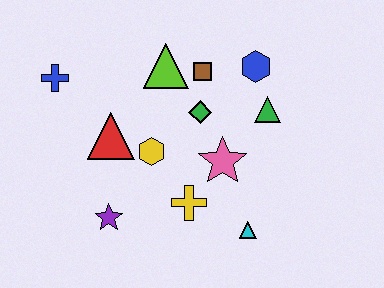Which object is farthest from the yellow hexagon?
The blue hexagon is farthest from the yellow hexagon.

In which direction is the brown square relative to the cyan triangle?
The brown square is above the cyan triangle.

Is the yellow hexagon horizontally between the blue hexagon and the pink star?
No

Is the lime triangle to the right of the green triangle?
No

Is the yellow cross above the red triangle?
No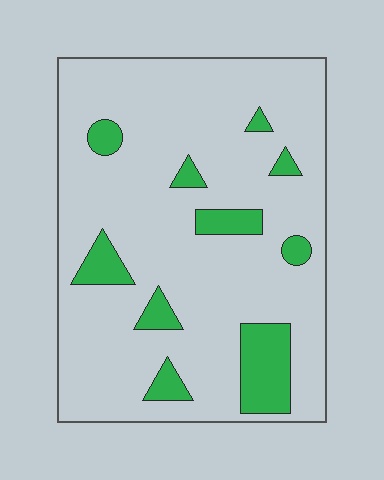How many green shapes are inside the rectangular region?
10.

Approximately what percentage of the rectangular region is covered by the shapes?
Approximately 15%.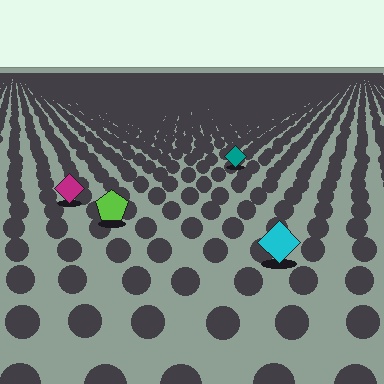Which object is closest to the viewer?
The cyan diamond is closest. The texture marks near it are larger and more spread out.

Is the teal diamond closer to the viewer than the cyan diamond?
No. The cyan diamond is closer — you can tell from the texture gradient: the ground texture is coarser near it.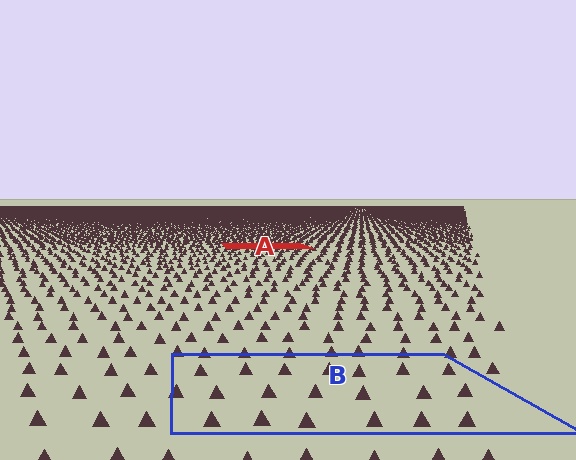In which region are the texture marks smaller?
The texture marks are smaller in region A, because it is farther away.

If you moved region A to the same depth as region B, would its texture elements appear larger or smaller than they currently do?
They would appear larger. At a closer depth, the same texture elements are projected at a bigger on-screen size.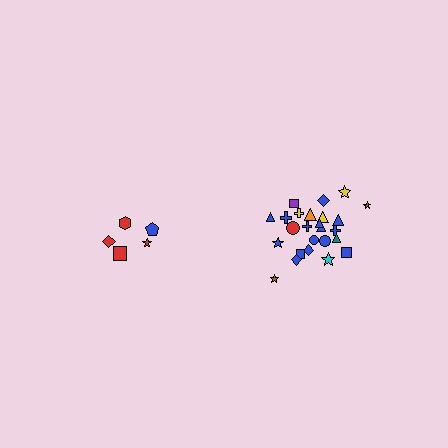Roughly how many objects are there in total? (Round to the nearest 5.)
Roughly 30 objects in total.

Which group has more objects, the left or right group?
The right group.